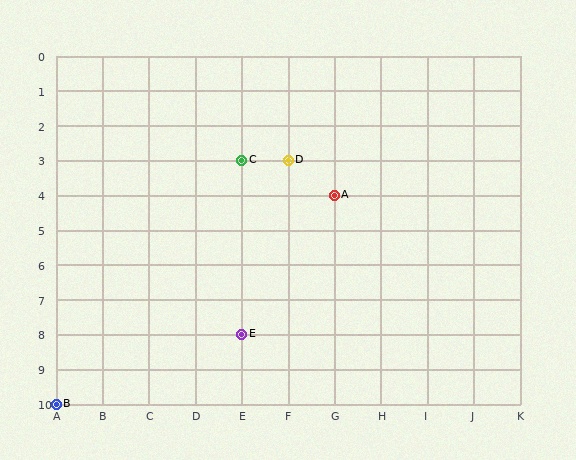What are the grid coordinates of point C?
Point C is at grid coordinates (E, 3).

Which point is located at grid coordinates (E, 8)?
Point E is at (E, 8).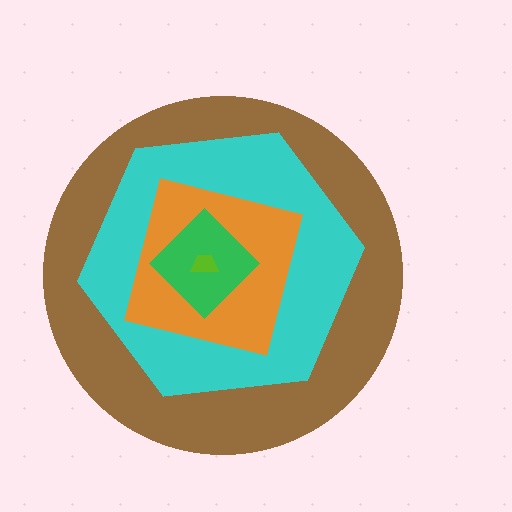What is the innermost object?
The lime trapezoid.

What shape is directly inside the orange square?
The green diamond.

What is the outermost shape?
The brown circle.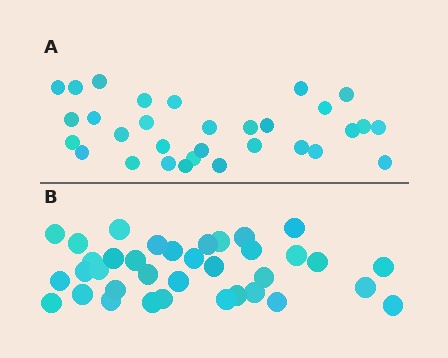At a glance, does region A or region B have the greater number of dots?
Region B (the bottom region) has more dots.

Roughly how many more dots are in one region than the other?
Region B has about 5 more dots than region A.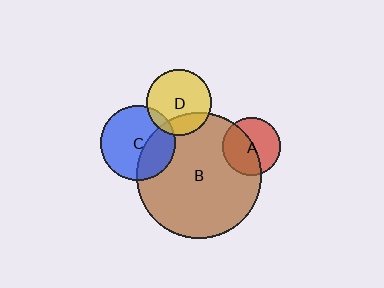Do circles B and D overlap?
Yes.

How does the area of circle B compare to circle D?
Approximately 3.7 times.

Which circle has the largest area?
Circle B (brown).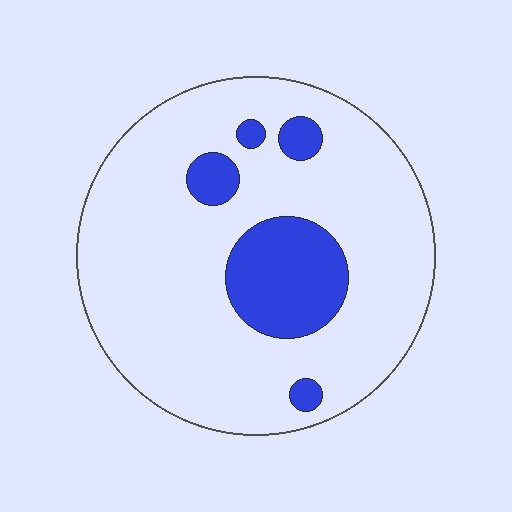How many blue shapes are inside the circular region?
5.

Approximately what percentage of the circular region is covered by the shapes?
Approximately 15%.